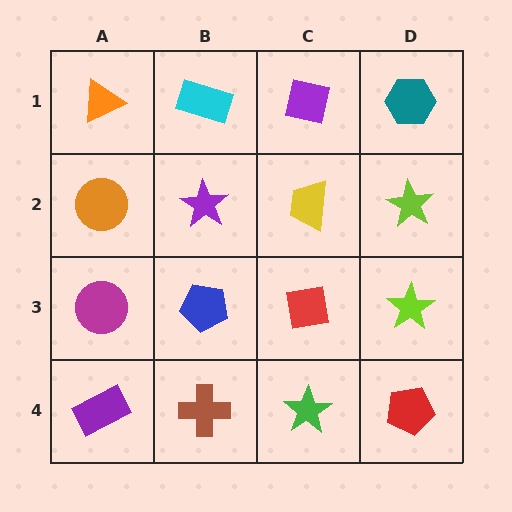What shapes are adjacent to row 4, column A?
A magenta circle (row 3, column A), a brown cross (row 4, column B).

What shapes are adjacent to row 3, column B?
A purple star (row 2, column B), a brown cross (row 4, column B), a magenta circle (row 3, column A), a red square (row 3, column C).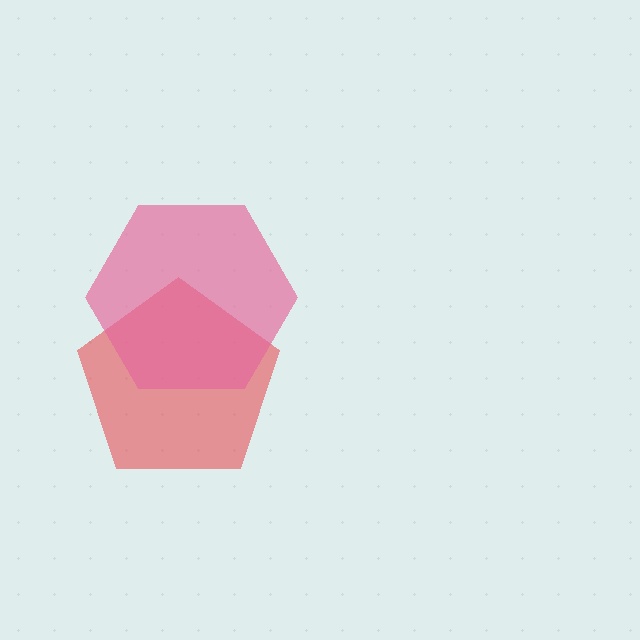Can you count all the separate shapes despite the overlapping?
Yes, there are 2 separate shapes.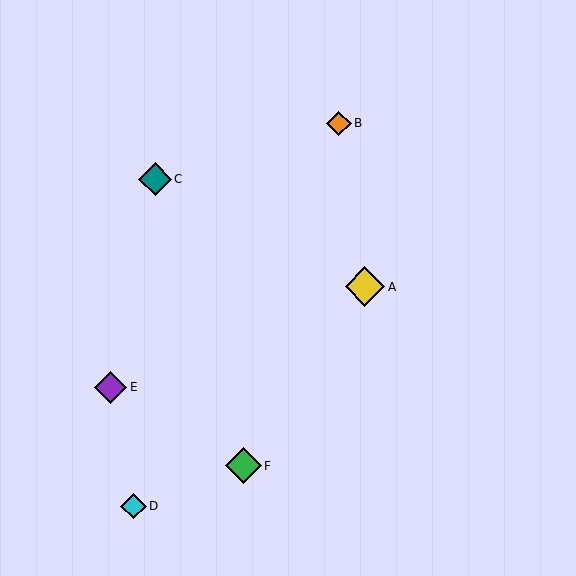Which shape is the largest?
The yellow diamond (labeled A) is the largest.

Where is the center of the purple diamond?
The center of the purple diamond is at (111, 387).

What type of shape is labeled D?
Shape D is a cyan diamond.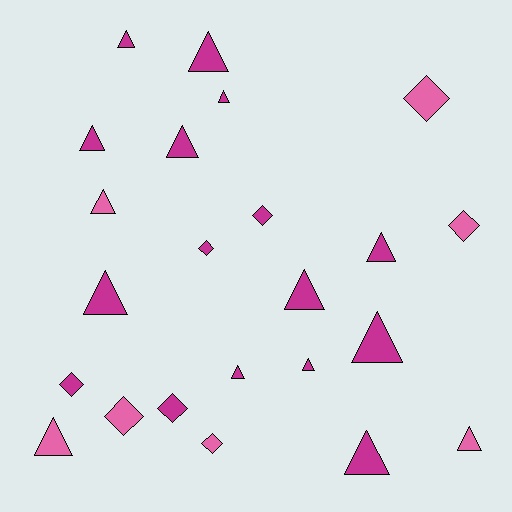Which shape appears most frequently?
Triangle, with 15 objects.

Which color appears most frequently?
Magenta, with 16 objects.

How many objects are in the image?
There are 23 objects.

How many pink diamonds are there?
There are 4 pink diamonds.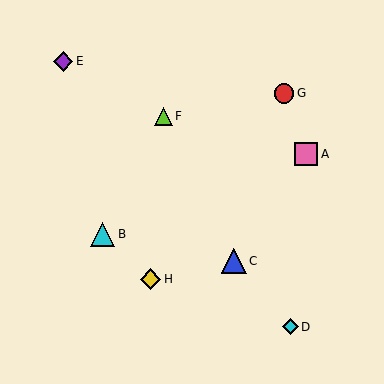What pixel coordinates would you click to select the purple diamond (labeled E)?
Click at (63, 61) to select the purple diamond E.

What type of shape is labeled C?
Shape C is a blue triangle.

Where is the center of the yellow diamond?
The center of the yellow diamond is at (151, 279).